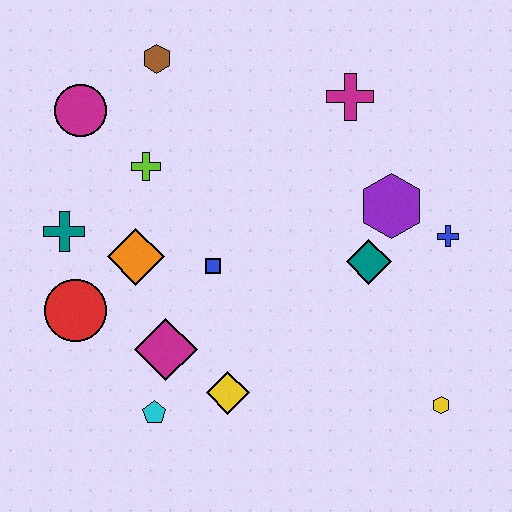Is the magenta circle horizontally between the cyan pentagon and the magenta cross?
No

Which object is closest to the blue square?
The orange diamond is closest to the blue square.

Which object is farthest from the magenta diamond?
The magenta cross is farthest from the magenta diamond.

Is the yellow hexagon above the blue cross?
No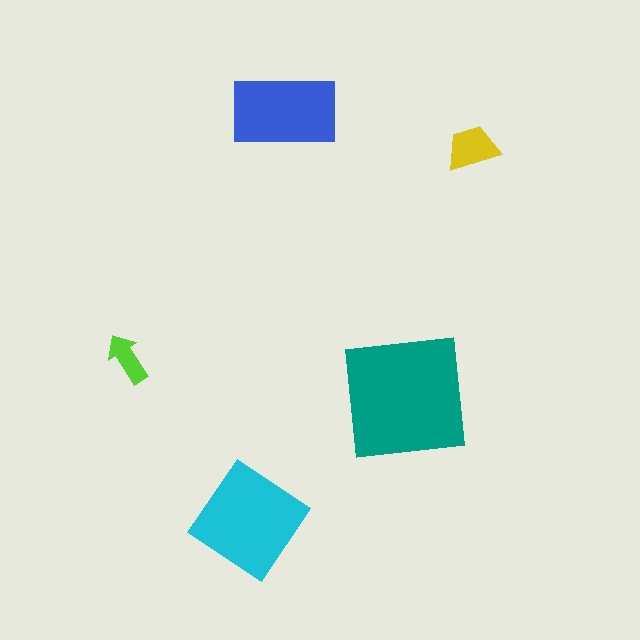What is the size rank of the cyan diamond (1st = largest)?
2nd.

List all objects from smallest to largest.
The lime arrow, the yellow trapezoid, the blue rectangle, the cyan diamond, the teal square.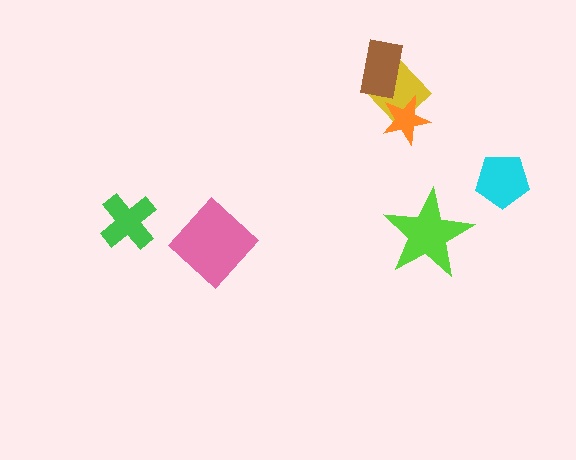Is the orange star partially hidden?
No, no other shape covers it.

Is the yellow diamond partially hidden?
Yes, it is partially covered by another shape.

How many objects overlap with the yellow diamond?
2 objects overlap with the yellow diamond.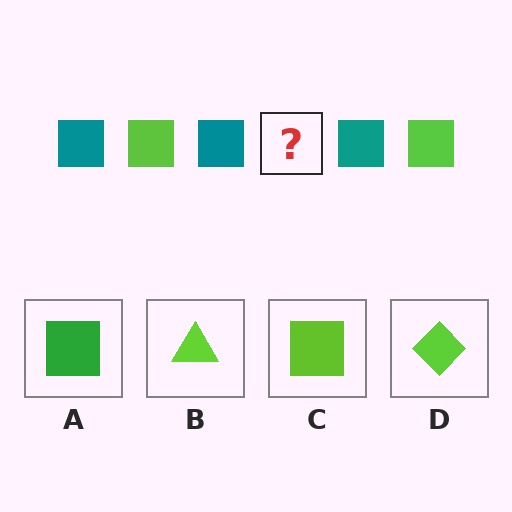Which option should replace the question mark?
Option C.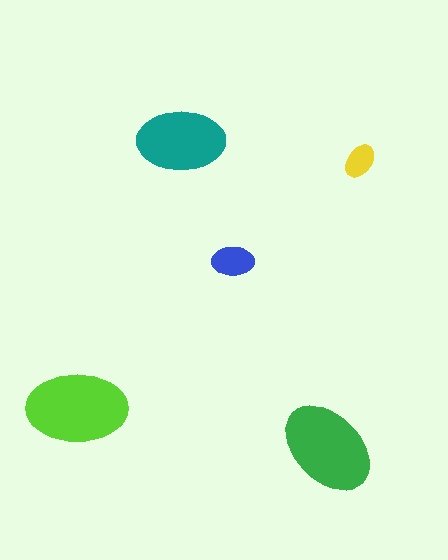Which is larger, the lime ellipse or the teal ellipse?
The lime one.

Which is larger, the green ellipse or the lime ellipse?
The lime one.